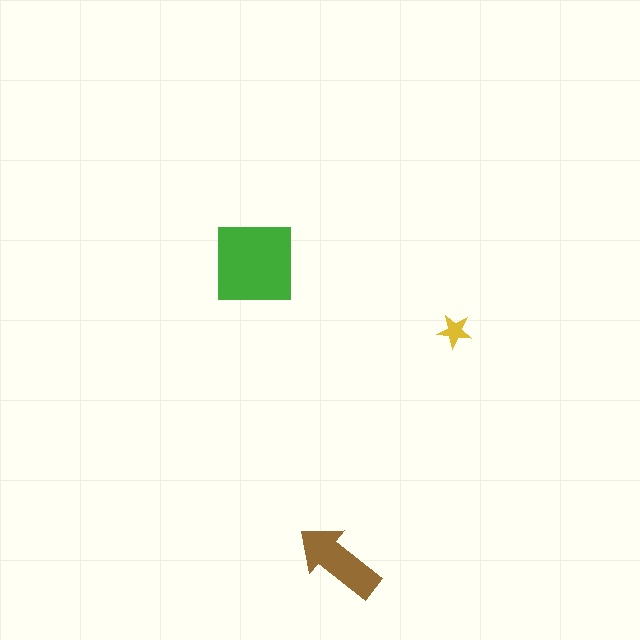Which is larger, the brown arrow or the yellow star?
The brown arrow.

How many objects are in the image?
There are 3 objects in the image.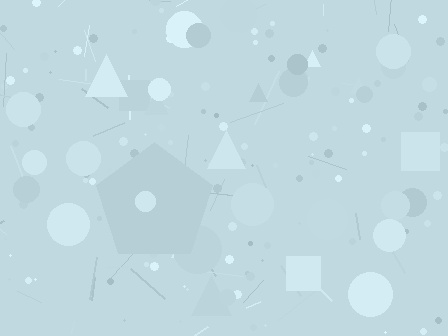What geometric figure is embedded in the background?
A pentagon is embedded in the background.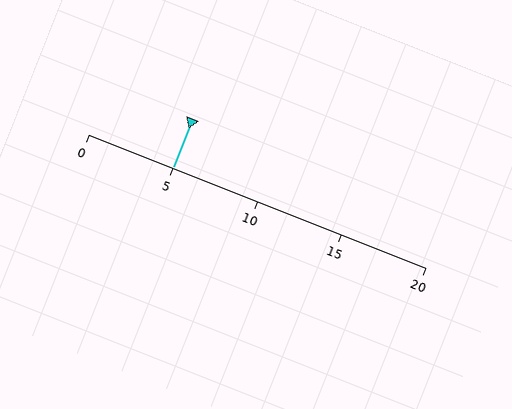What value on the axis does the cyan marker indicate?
The marker indicates approximately 5.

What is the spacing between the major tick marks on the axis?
The major ticks are spaced 5 apart.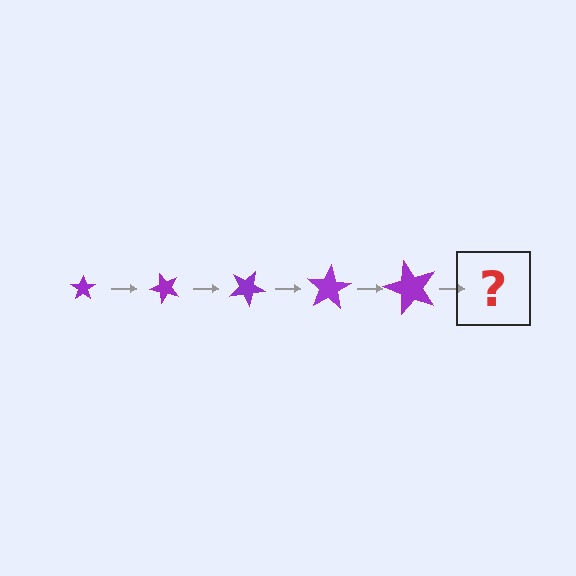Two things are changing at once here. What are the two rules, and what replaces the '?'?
The two rules are that the star grows larger each step and it rotates 50 degrees each step. The '?' should be a star, larger than the previous one and rotated 250 degrees from the start.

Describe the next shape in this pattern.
It should be a star, larger than the previous one and rotated 250 degrees from the start.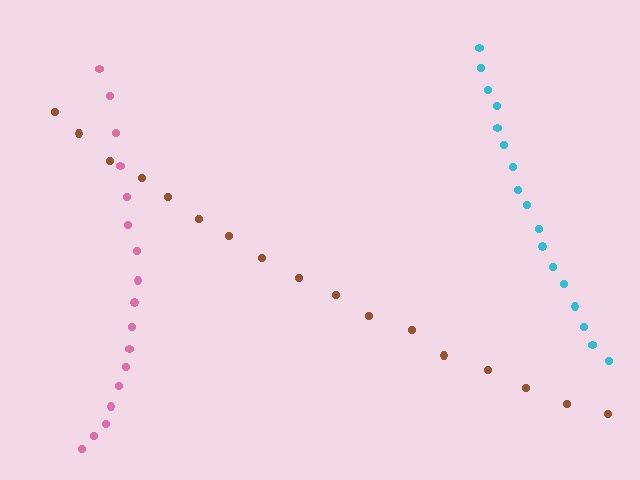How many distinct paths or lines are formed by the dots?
There are 3 distinct paths.